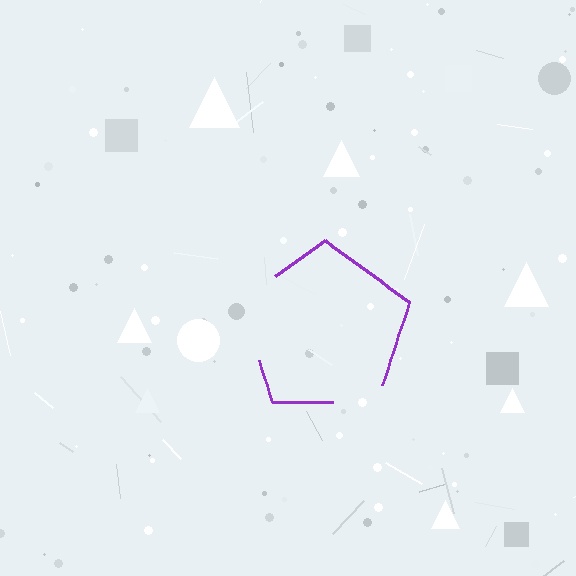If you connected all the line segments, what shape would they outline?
They would outline a pentagon.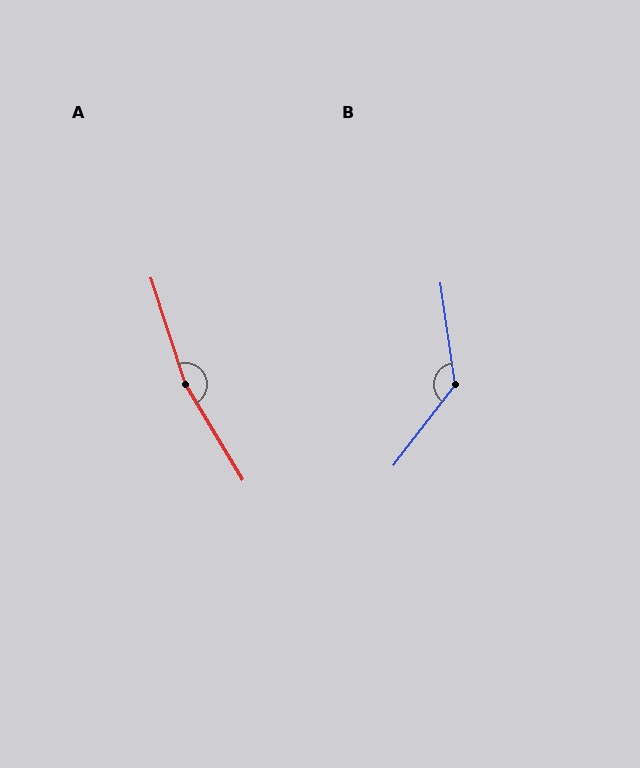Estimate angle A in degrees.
Approximately 167 degrees.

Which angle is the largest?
A, at approximately 167 degrees.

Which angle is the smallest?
B, at approximately 135 degrees.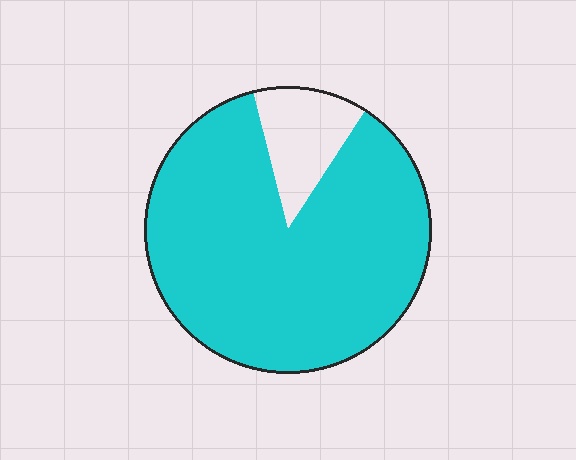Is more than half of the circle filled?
Yes.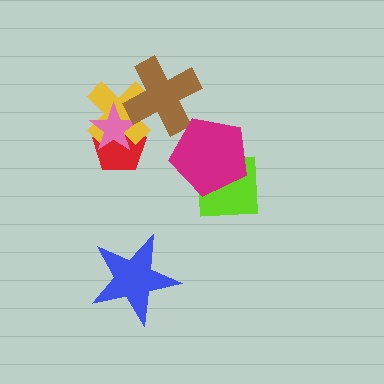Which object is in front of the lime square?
The magenta pentagon is in front of the lime square.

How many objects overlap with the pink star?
3 objects overlap with the pink star.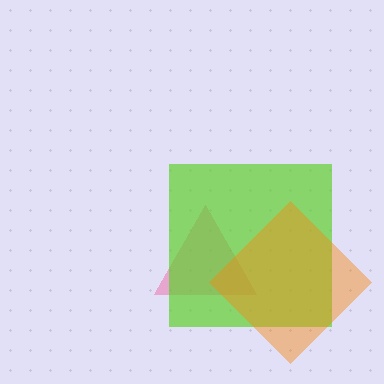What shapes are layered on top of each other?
The layered shapes are: a pink triangle, a lime square, an orange diamond.